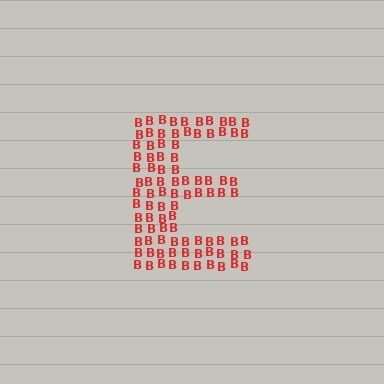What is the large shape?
The large shape is the letter E.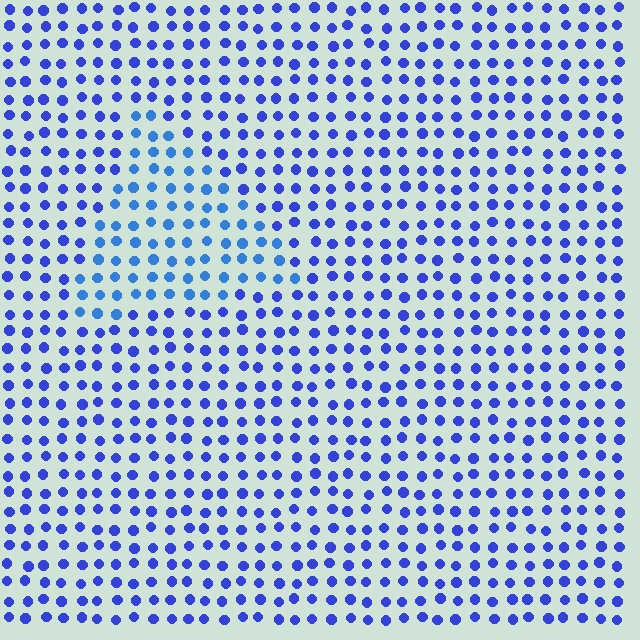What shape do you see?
I see a triangle.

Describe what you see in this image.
The image is filled with small blue elements in a uniform arrangement. A triangle-shaped region is visible where the elements are tinted to a slightly different hue, forming a subtle color boundary.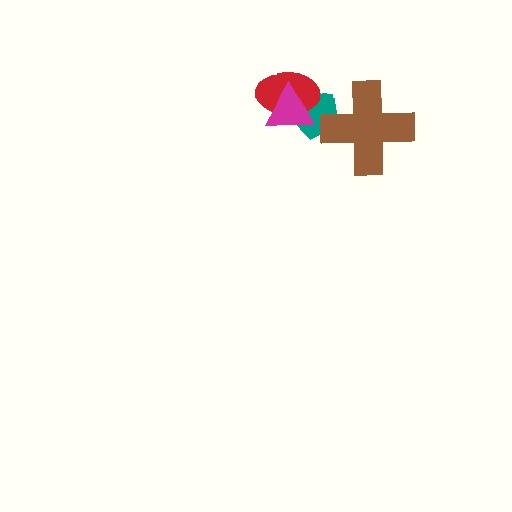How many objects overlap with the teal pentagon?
3 objects overlap with the teal pentagon.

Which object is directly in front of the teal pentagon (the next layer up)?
The red ellipse is directly in front of the teal pentagon.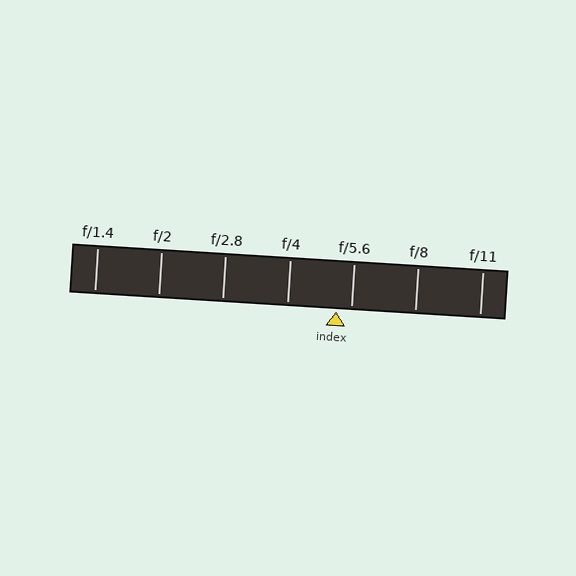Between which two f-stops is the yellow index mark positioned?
The index mark is between f/4 and f/5.6.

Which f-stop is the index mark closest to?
The index mark is closest to f/5.6.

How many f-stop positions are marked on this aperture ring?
There are 7 f-stop positions marked.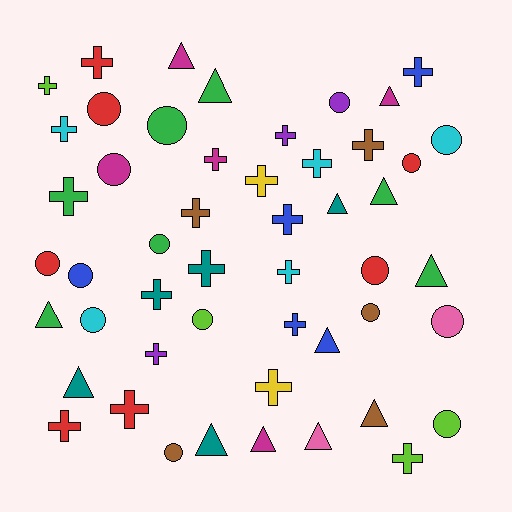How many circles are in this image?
There are 16 circles.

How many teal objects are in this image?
There are 5 teal objects.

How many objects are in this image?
There are 50 objects.